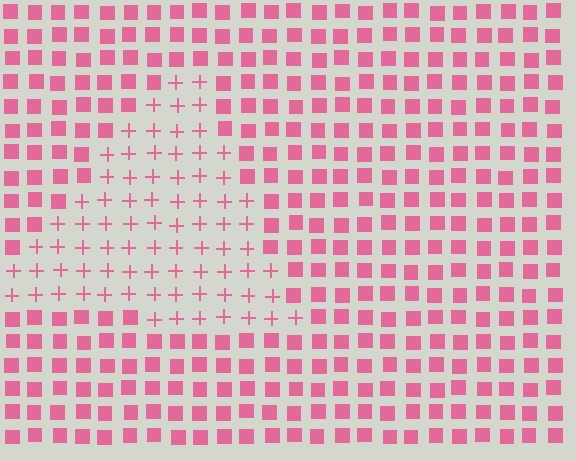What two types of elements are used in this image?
The image uses plus signs inside the triangle region and squares outside it.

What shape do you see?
I see a triangle.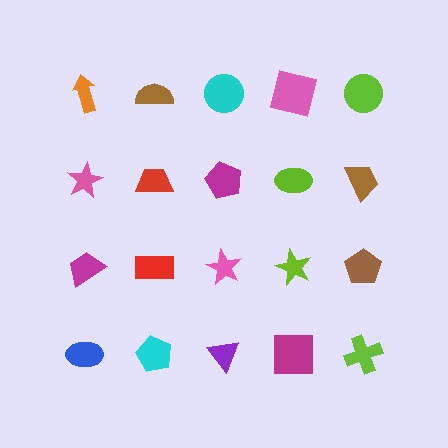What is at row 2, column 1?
A pink star.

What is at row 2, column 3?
A magenta pentagon.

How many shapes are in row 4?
5 shapes.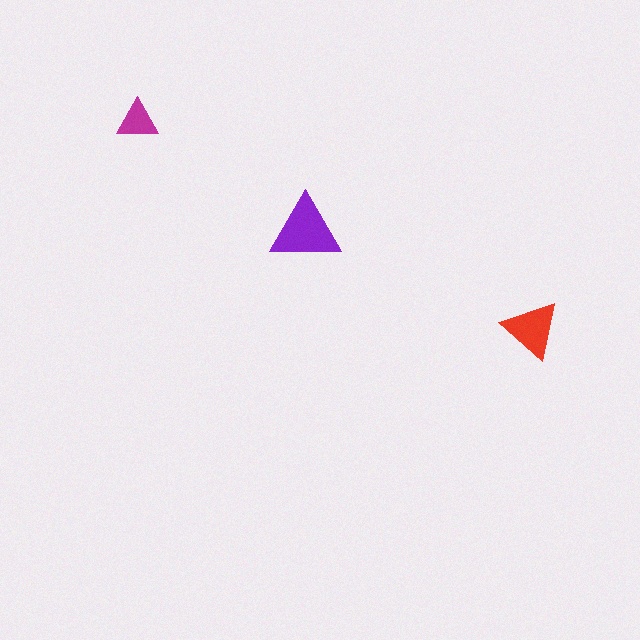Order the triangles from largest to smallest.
the purple one, the red one, the magenta one.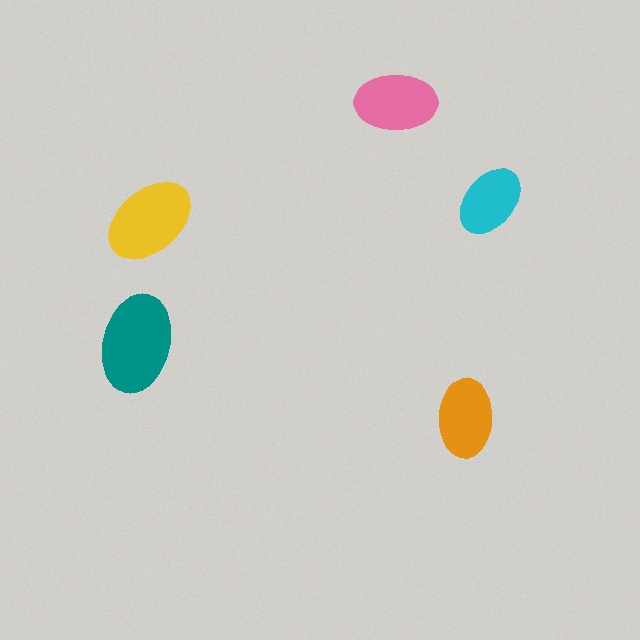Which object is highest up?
The pink ellipse is topmost.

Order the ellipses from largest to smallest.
the teal one, the yellow one, the pink one, the orange one, the cyan one.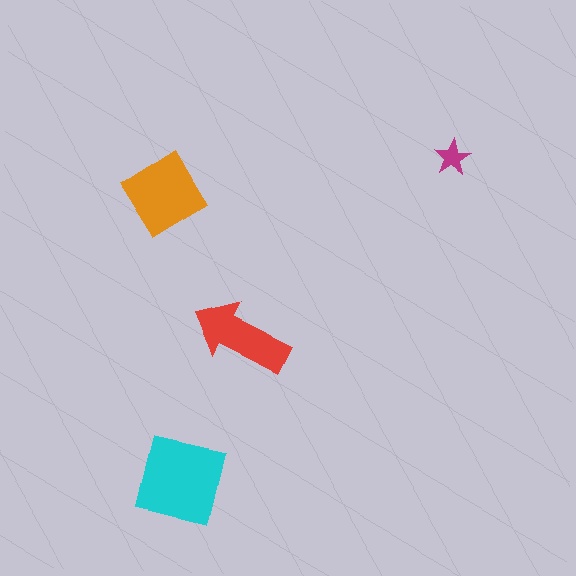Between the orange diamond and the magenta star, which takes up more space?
The orange diamond.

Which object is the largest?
The cyan square.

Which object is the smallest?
The magenta star.